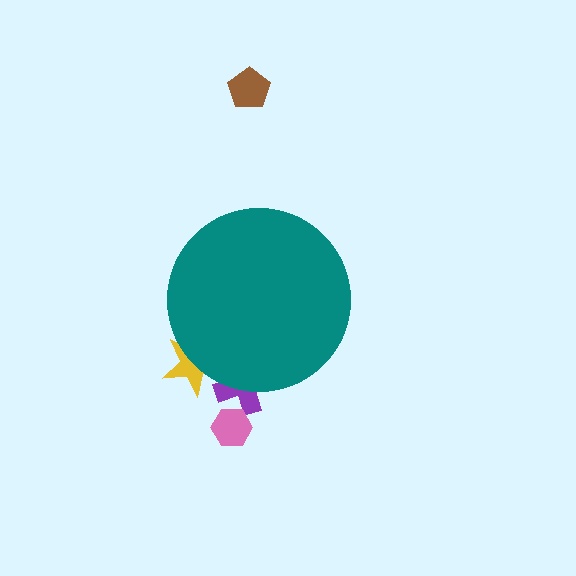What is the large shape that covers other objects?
A teal circle.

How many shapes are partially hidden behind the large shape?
2 shapes are partially hidden.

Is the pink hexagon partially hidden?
No, the pink hexagon is fully visible.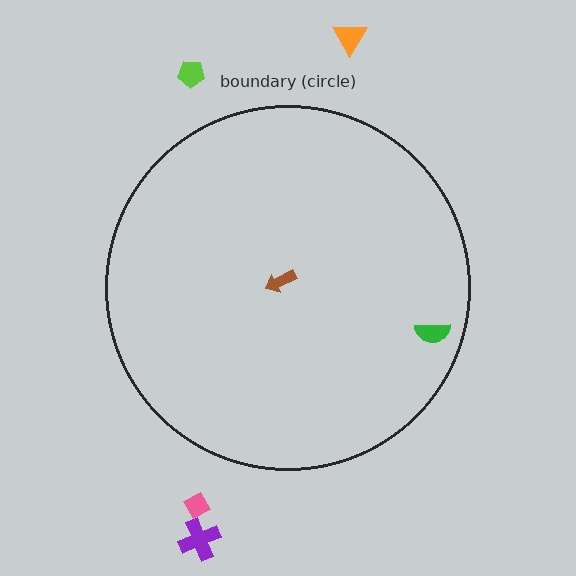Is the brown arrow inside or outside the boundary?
Inside.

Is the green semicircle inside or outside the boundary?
Inside.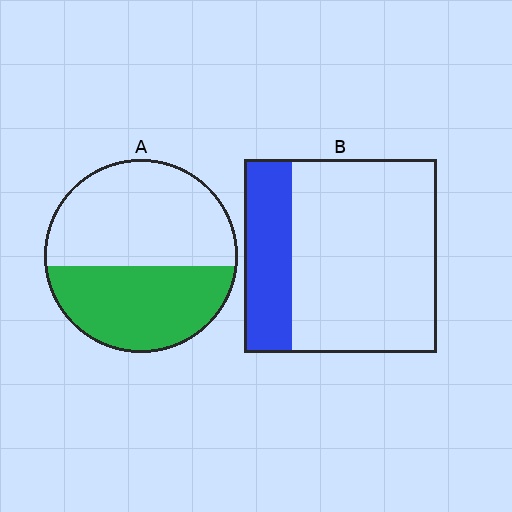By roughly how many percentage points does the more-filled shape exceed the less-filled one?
By roughly 20 percentage points (A over B).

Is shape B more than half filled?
No.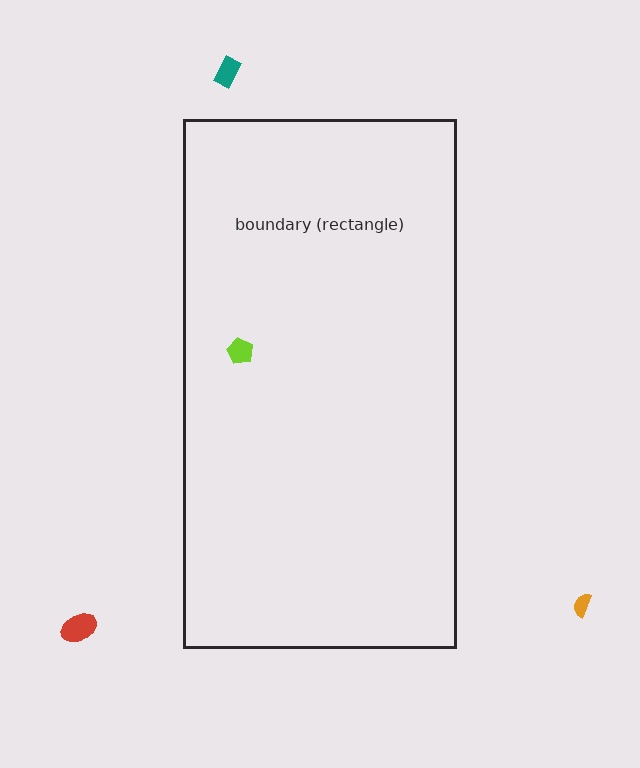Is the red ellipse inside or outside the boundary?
Outside.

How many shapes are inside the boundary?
1 inside, 3 outside.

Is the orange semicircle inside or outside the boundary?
Outside.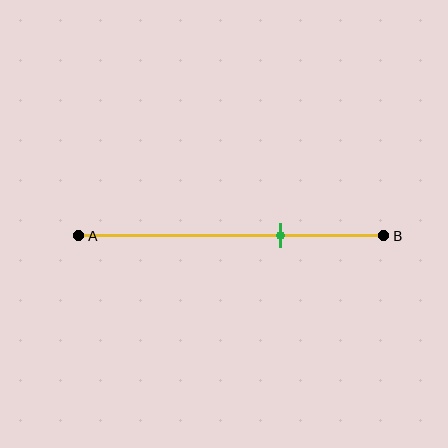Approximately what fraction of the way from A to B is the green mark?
The green mark is approximately 65% of the way from A to B.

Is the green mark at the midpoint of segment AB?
No, the mark is at about 65% from A, not at the 50% midpoint.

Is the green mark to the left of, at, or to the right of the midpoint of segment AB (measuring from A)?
The green mark is to the right of the midpoint of segment AB.